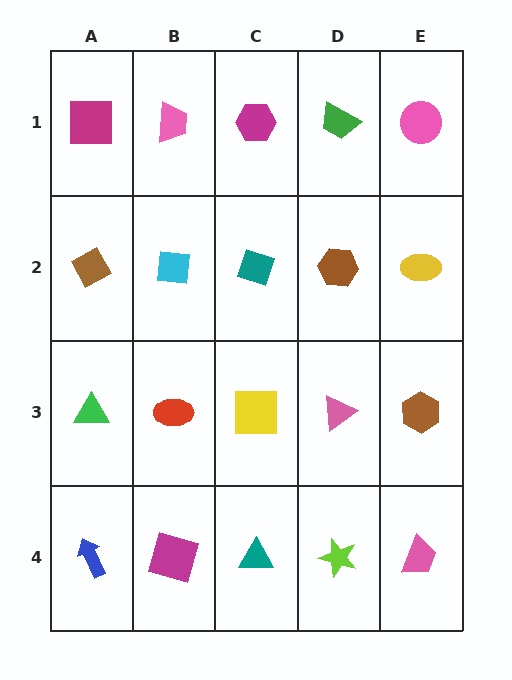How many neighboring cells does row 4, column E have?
2.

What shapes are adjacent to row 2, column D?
A green trapezoid (row 1, column D), a pink triangle (row 3, column D), a teal diamond (row 2, column C), a yellow ellipse (row 2, column E).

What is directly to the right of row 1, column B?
A magenta hexagon.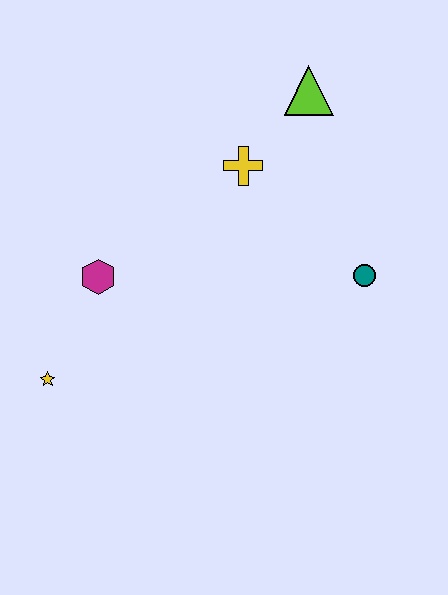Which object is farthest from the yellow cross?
The yellow star is farthest from the yellow cross.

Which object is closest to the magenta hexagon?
The yellow star is closest to the magenta hexagon.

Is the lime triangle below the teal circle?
No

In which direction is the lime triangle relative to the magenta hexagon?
The lime triangle is to the right of the magenta hexagon.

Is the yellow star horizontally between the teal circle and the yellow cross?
No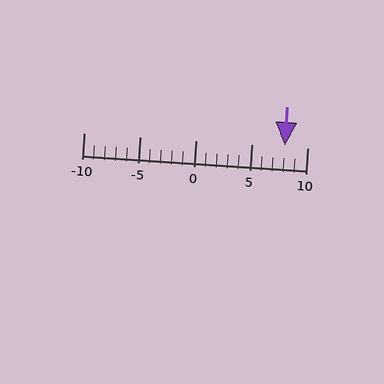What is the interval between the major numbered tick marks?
The major tick marks are spaced 5 units apart.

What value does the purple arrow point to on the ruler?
The purple arrow points to approximately 8.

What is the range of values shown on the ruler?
The ruler shows values from -10 to 10.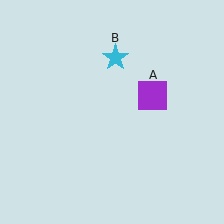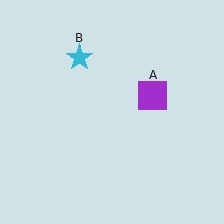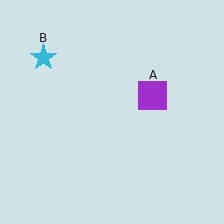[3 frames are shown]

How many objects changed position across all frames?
1 object changed position: cyan star (object B).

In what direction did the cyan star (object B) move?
The cyan star (object B) moved left.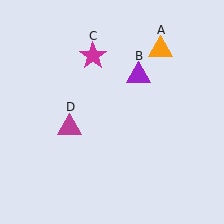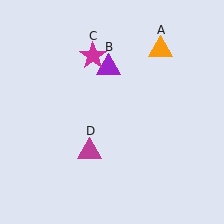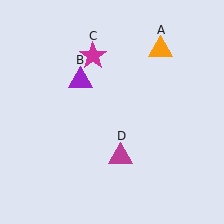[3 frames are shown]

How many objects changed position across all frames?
2 objects changed position: purple triangle (object B), magenta triangle (object D).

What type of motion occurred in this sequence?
The purple triangle (object B), magenta triangle (object D) rotated counterclockwise around the center of the scene.